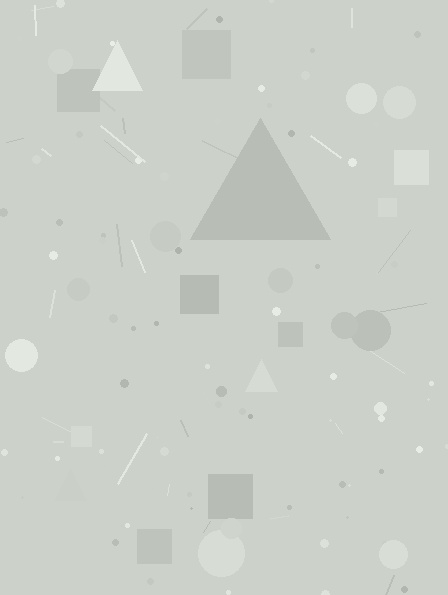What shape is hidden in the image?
A triangle is hidden in the image.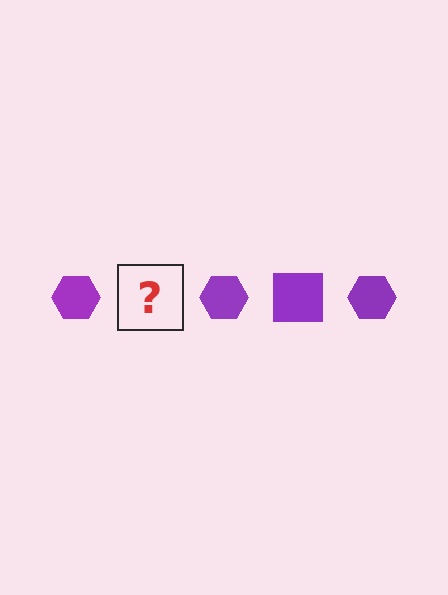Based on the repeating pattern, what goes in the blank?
The blank should be a purple square.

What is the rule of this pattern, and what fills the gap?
The rule is that the pattern cycles through hexagon, square shapes in purple. The gap should be filled with a purple square.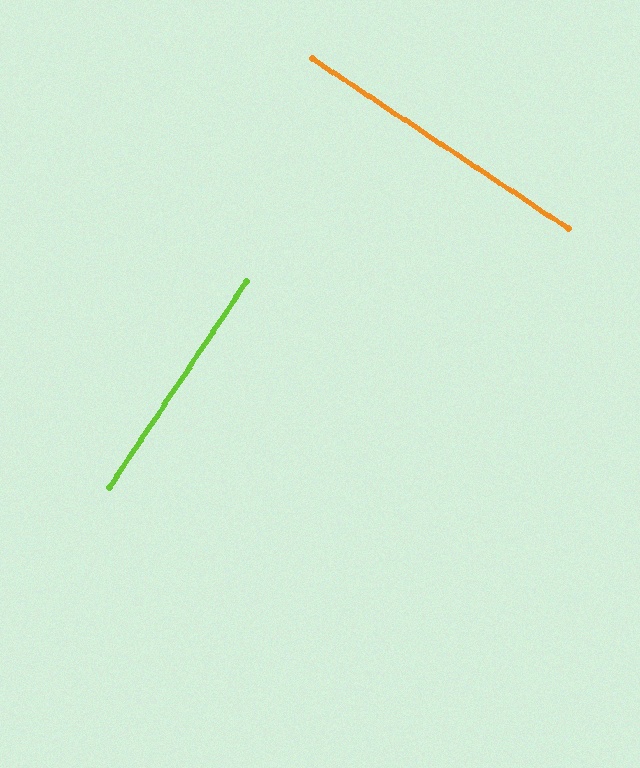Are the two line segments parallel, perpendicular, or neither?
Perpendicular — they meet at approximately 90°.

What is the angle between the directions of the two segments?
Approximately 90 degrees.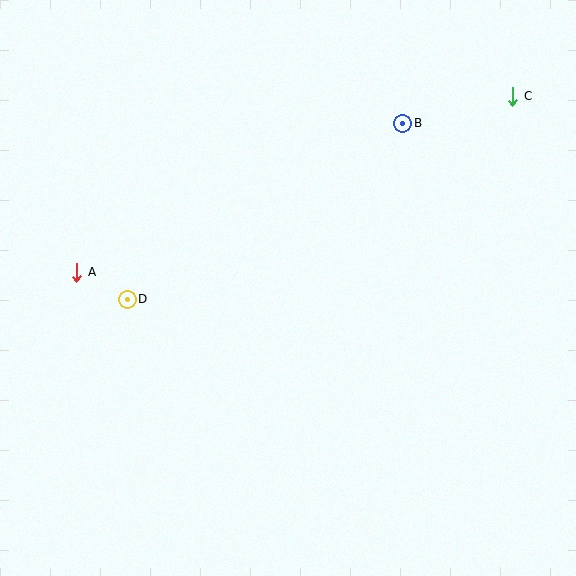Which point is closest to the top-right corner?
Point C is closest to the top-right corner.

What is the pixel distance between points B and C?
The distance between B and C is 113 pixels.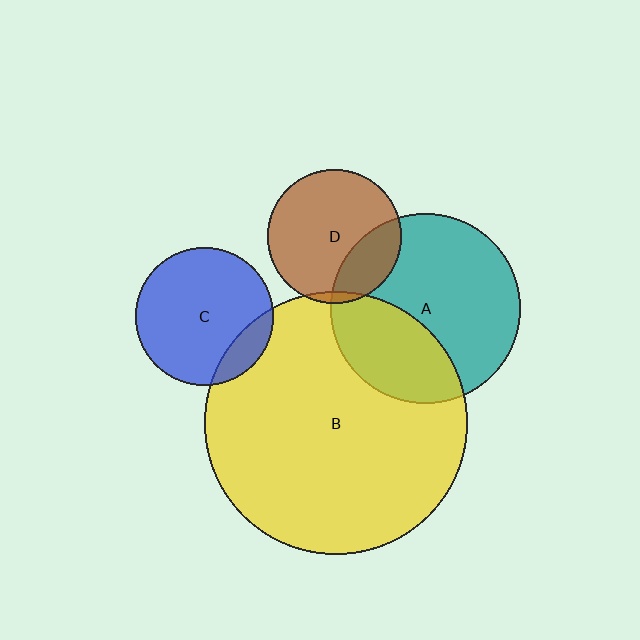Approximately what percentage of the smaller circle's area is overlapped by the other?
Approximately 15%.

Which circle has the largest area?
Circle B (yellow).